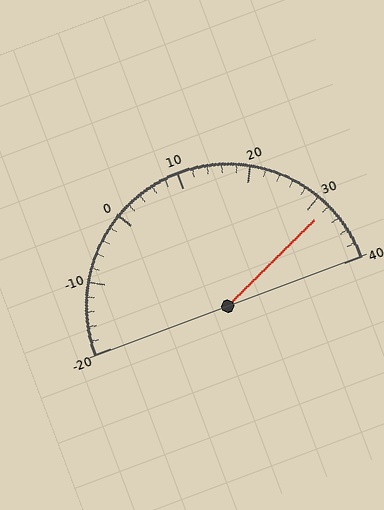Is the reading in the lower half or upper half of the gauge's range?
The reading is in the upper half of the range (-20 to 40).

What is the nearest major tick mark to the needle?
The nearest major tick mark is 30.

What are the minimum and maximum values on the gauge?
The gauge ranges from -20 to 40.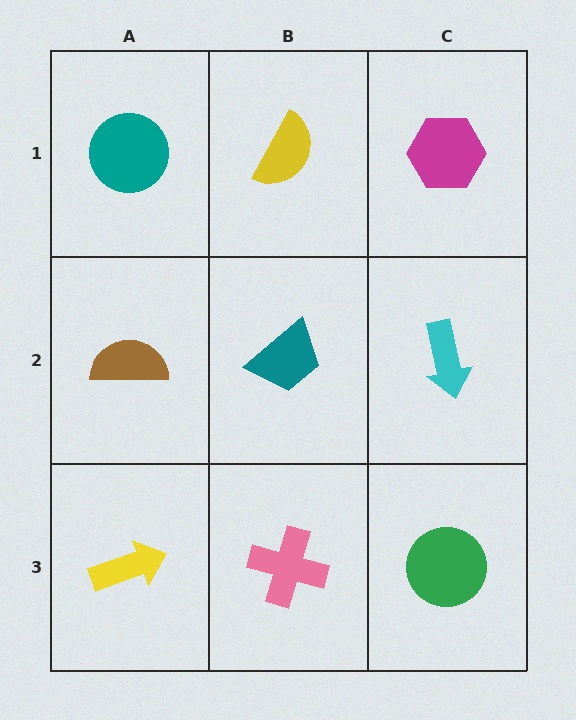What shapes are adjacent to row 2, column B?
A yellow semicircle (row 1, column B), a pink cross (row 3, column B), a brown semicircle (row 2, column A), a cyan arrow (row 2, column C).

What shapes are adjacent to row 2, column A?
A teal circle (row 1, column A), a yellow arrow (row 3, column A), a teal trapezoid (row 2, column B).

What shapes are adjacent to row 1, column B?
A teal trapezoid (row 2, column B), a teal circle (row 1, column A), a magenta hexagon (row 1, column C).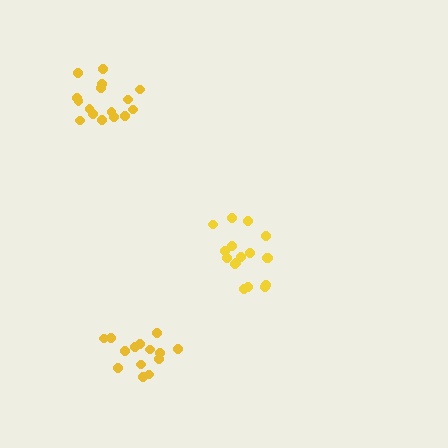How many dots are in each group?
Group 1: 14 dots, Group 2: 17 dots, Group 3: 16 dots (47 total).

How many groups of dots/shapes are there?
There are 3 groups.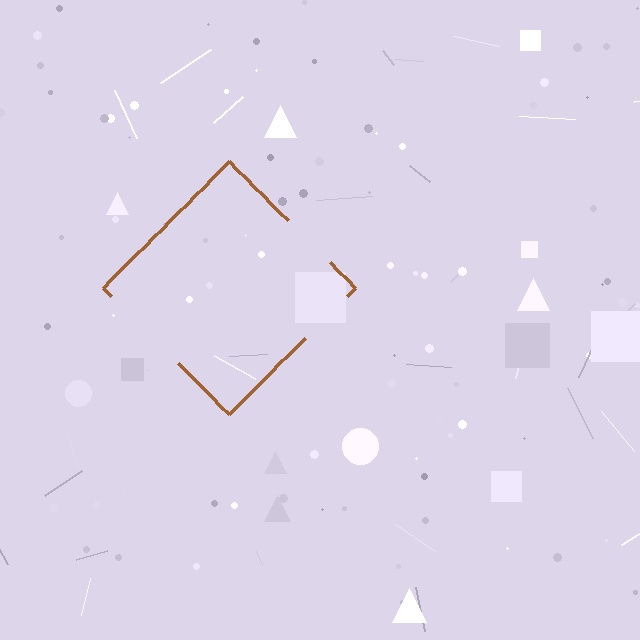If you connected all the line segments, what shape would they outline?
They would outline a diamond.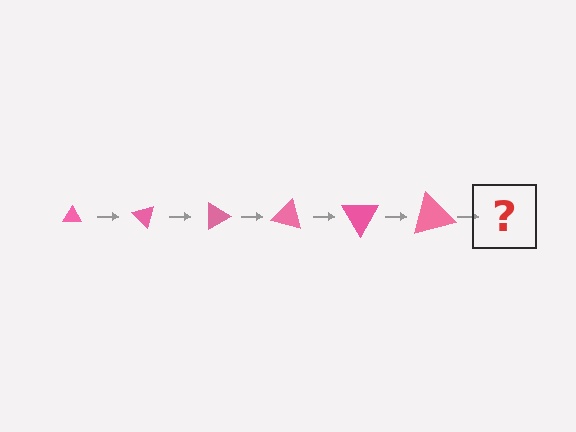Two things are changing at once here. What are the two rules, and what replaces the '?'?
The two rules are that the triangle grows larger each step and it rotates 45 degrees each step. The '?' should be a triangle, larger than the previous one and rotated 270 degrees from the start.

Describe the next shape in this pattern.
It should be a triangle, larger than the previous one and rotated 270 degrees from the start.